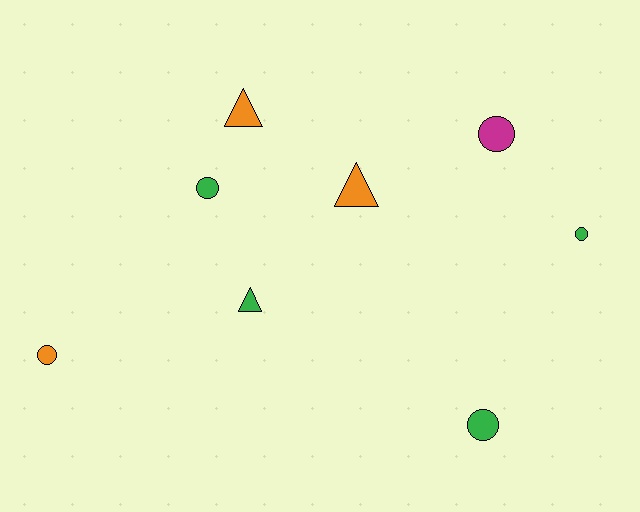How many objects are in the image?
There are 8 objects.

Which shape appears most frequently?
Circle, with 5 objects.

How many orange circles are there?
There is 1 orange circle.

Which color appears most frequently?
Green, with 4 objects.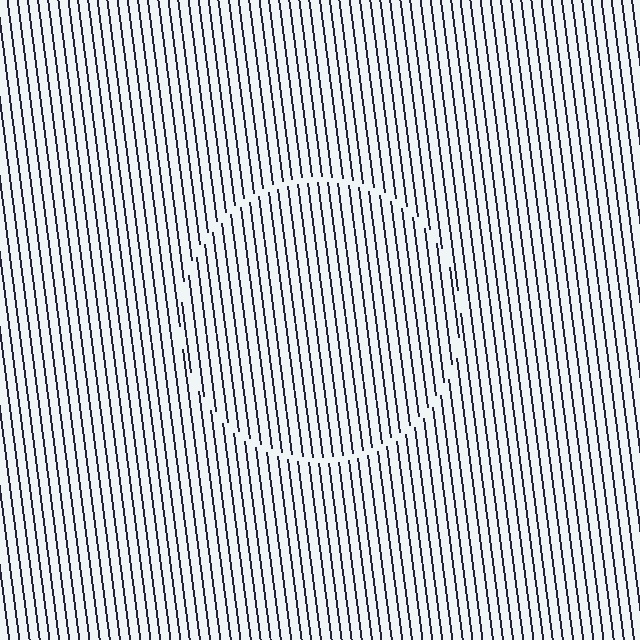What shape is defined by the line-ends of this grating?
An illusory circle. The interior of the shape contains the same grating, shifted by half a period — the contour is defined by the phase discontinuity where line-ends from the inner and outer gratings abut.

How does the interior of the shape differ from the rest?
The interior of the shape contains the same grating, shifted by half a period — the contour is defined by the phase discontinuity where line-ends from the inner and outer gratings abut.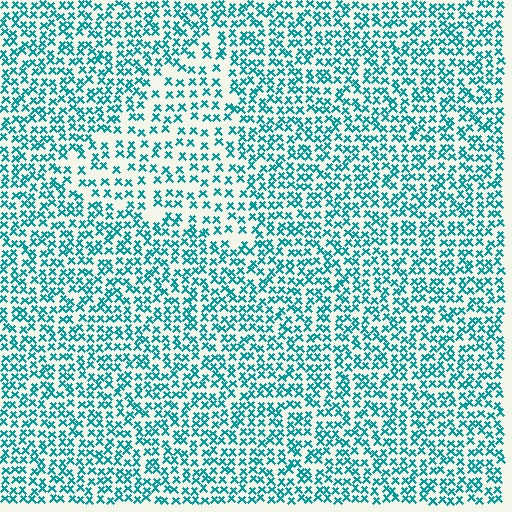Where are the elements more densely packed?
The elements are more densely packed outside the triangle boundary.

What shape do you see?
I see a triangle.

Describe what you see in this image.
The image contains small teal elements arranged at two different densities. A triangle-shaped region is visible where the elements are less densely packed than the surrounding area.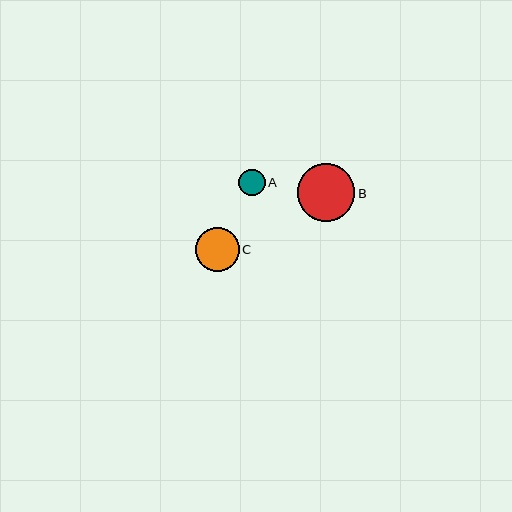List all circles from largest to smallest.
From largest to smallest: B, C, A.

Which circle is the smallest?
Circle A is the smallest with a size of approximately 27 pixels.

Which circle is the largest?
Circle B is the largest with a size of approximately 58 pixels.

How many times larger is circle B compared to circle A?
Circle B is approximately 2.2 times the size of circle A.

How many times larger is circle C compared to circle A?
Circle C is approximately 1.6 times the size of circle A.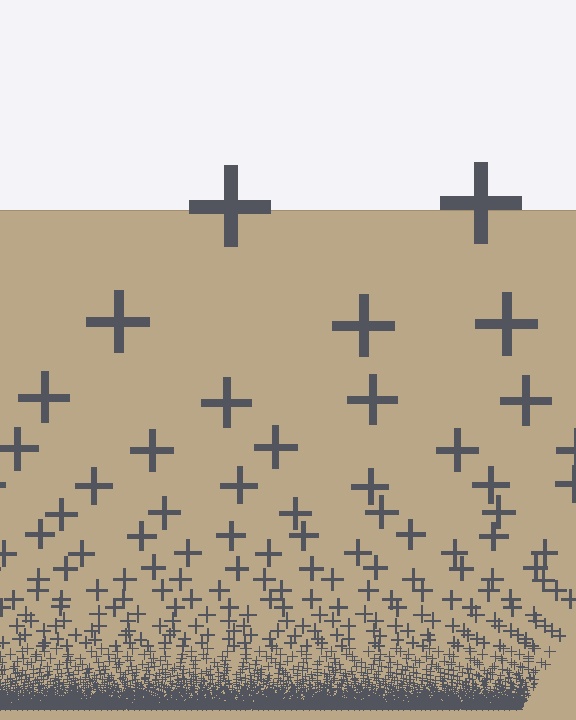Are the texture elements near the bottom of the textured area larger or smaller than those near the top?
Smaller. The gradient is inverted — elements near the bottom are smaller and denser.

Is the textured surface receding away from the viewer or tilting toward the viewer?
The surface appears to tilt toward the viewer. Texture elements get larger and sparser toward the top.